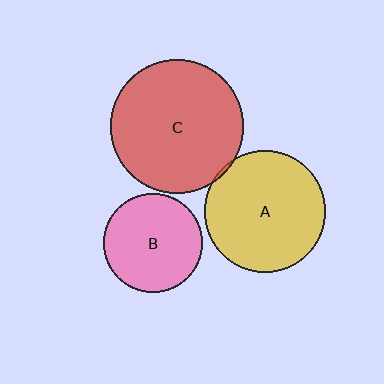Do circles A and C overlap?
Yes.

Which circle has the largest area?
Circle C (red).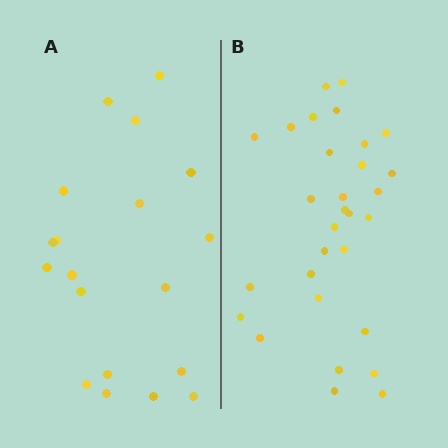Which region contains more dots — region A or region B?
Region B (the right region) has more dots.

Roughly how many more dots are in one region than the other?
Region B has roughly 12 or so more dots than region A.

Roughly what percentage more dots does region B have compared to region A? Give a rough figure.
About 60% more.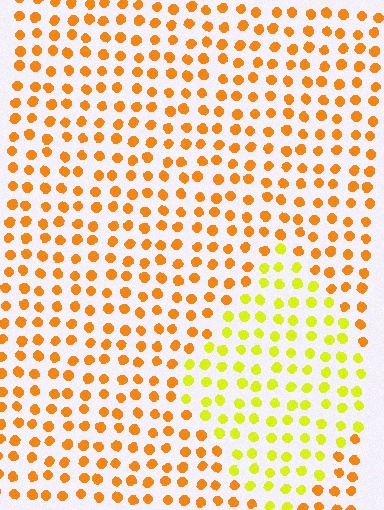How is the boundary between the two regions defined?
The boundary is defined purely by a slight shift in hue (about 36 degrees). Spacing, size, and orientation are identical on both sides.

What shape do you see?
I see a diamond.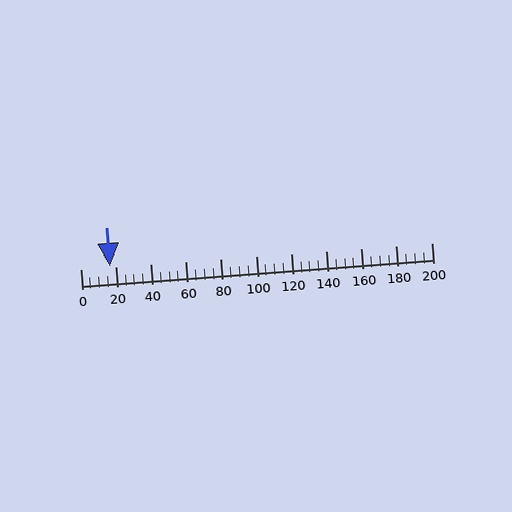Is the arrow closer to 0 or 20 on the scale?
The arrow is closer to 20.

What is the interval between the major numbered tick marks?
The major tick marks are spaced 20 units apart.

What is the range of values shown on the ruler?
The ruler shows values from 0 to 200.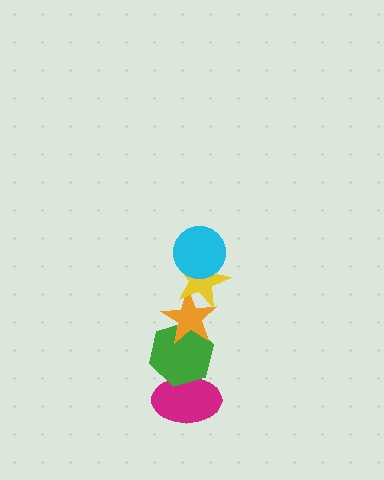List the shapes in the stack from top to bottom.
From top to bottom: the cyan circle, the yellow star, the orange star, the green hexagon, the magenta ellipse.